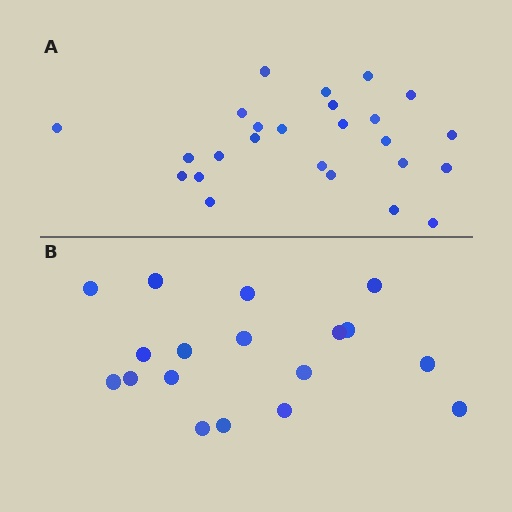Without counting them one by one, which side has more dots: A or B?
Region A (the top region) has more dots.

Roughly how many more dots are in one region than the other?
Region A has roughly 8 or so more dots than region B.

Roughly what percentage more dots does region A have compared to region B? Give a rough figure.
About 40% more.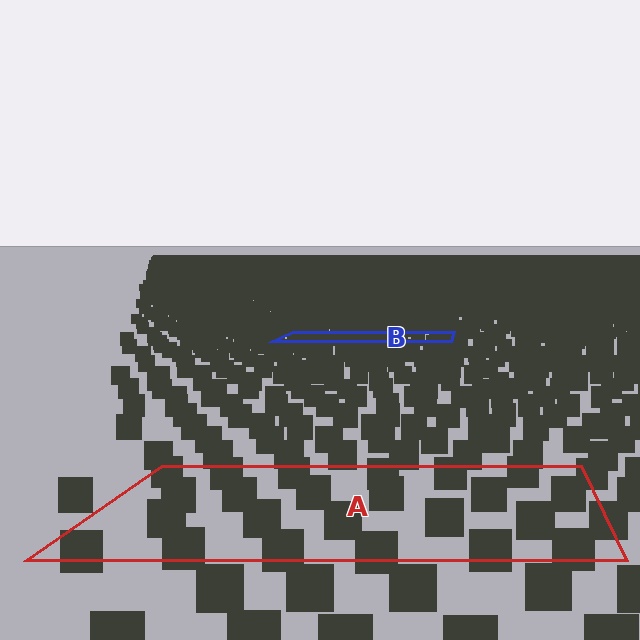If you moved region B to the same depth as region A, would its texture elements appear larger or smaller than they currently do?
They would appear larger. At a closer depth, the same texture elements are projected at a bigger on-screen size.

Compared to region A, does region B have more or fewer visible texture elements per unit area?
Region B has more texture elements per unit area — they are packed more densely because it is farther away.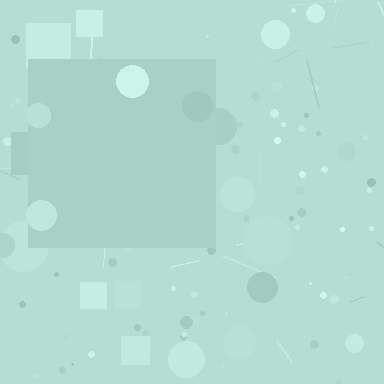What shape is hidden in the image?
A square is hidden in the image.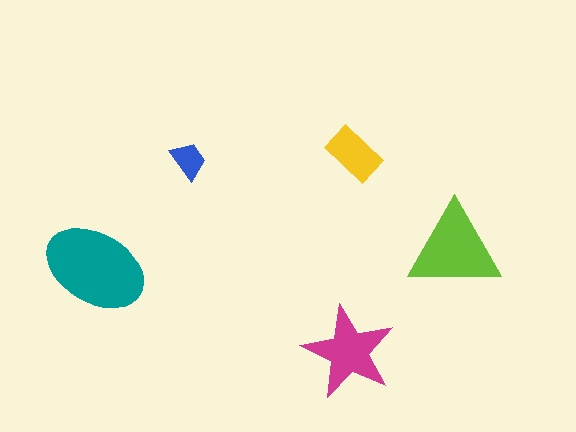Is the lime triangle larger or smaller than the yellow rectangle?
Larger.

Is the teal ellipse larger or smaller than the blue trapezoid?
Larger.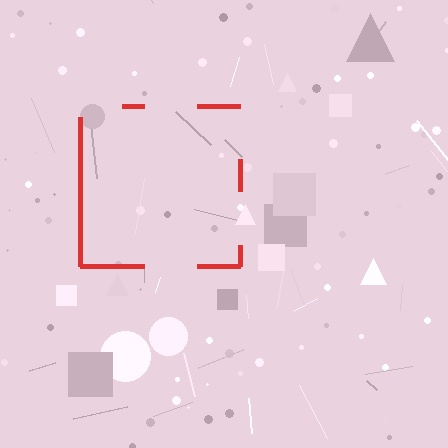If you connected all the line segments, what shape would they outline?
They would outline a square.